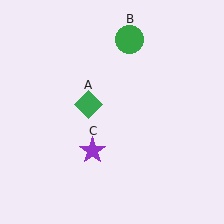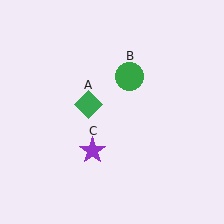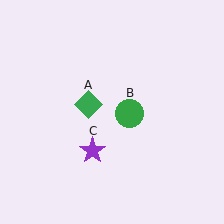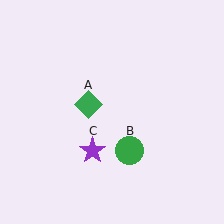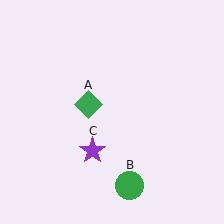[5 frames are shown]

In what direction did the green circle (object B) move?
The green circle (object B) moved down.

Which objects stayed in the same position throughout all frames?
Green diamond (object A) and purple star (object C) remained stationary.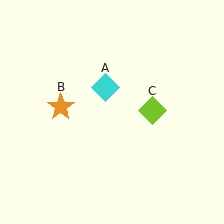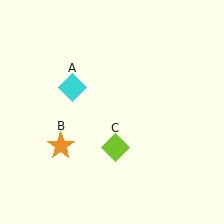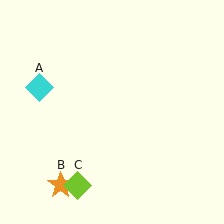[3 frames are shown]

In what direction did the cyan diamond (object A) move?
The cyan diamond (object A) moved left.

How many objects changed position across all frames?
3 objects changed position: cyan diamond (object A), orange star (object B), lime diamond (object C).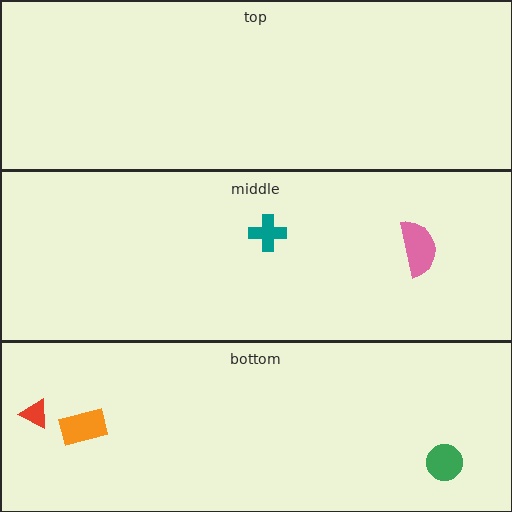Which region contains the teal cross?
The middle region.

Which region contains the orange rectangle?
The bottom region.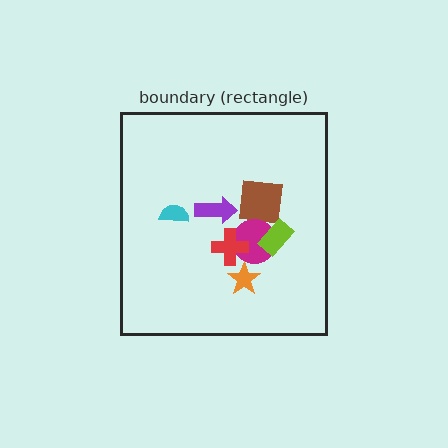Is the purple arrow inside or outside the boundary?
Inside.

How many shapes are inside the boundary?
7 inside, 0 outside.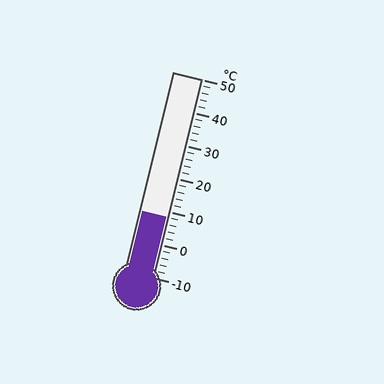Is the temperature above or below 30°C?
The temperature is below 30°C.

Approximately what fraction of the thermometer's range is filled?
The thermometer is filled to approximately 30% of its range.